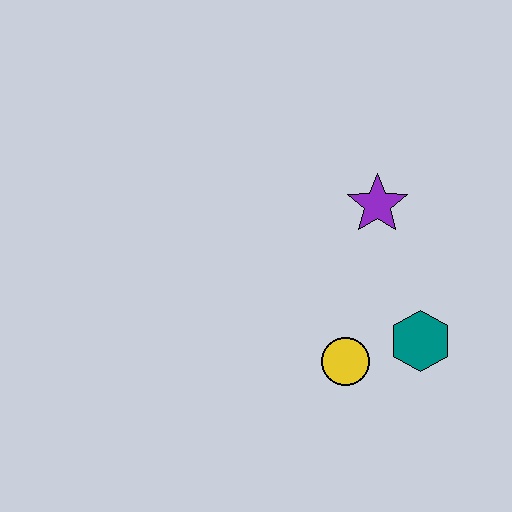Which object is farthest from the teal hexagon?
The purple star is farthest from the teal hexagon.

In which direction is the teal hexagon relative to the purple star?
The teal hexagon is below the purple star.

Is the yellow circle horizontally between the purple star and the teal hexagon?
No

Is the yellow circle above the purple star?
No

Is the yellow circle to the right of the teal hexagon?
No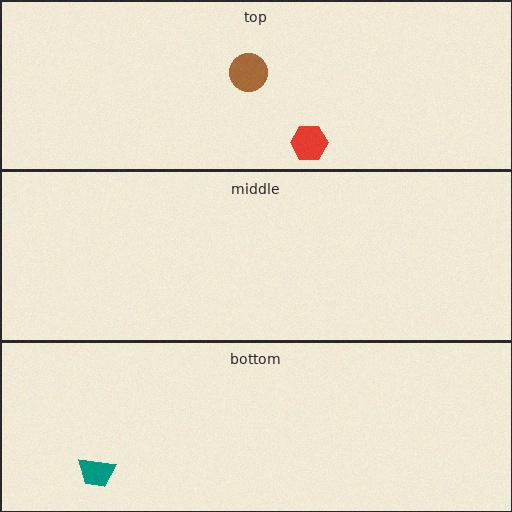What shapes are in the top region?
The red hexagon, the brown circle.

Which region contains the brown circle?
The top region.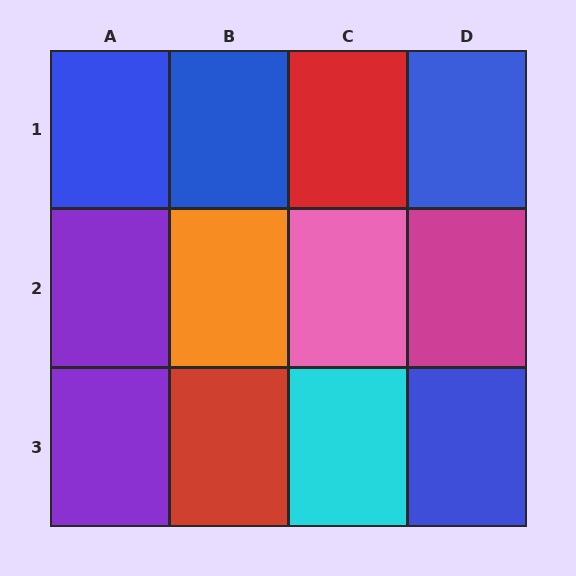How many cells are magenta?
1 cell is magenta.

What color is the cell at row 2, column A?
Purple.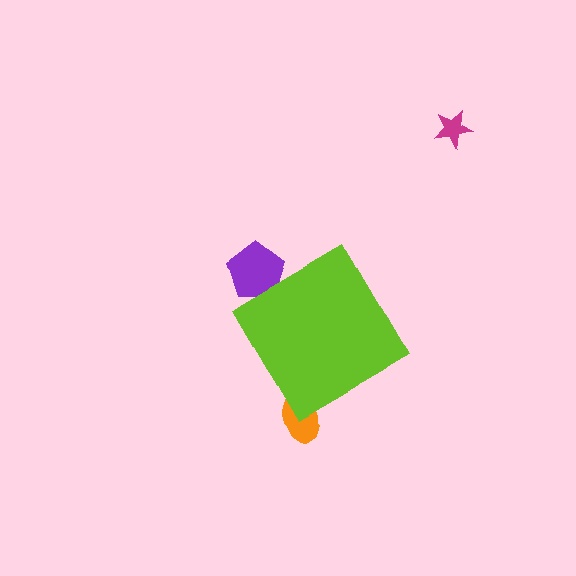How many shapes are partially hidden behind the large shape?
2 shapes are partially hidden.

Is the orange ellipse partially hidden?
Yes, the orange ellipse is partially hidden behind the lime diamond.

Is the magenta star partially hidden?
No, the magenta star is fully visible.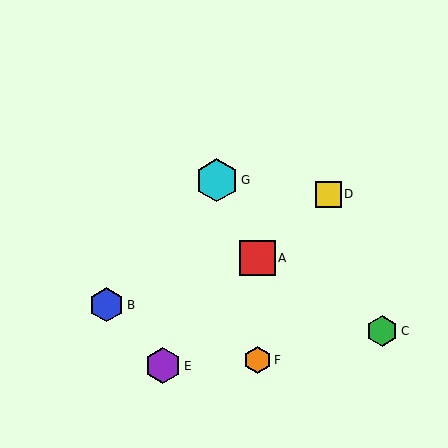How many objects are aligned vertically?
2 objects (A, F) are aligned vertically.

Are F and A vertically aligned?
Yes, both are at x≈257.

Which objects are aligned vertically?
Objects A, F are aligned vertically.